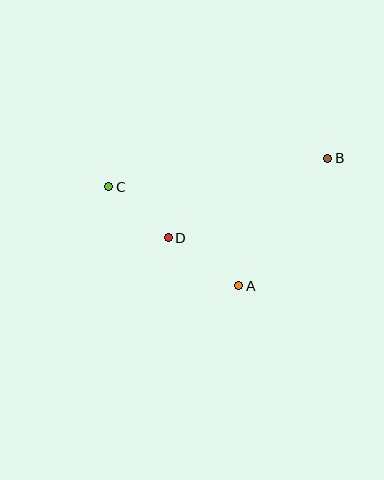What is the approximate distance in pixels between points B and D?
The distance between B and D is approximately 179 pixels.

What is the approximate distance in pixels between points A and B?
The distance between A and B is approximately 156 pixels.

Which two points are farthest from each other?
Points B and C are farthest from each other.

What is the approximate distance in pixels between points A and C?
The distance between A and C is approximately 164 pixels.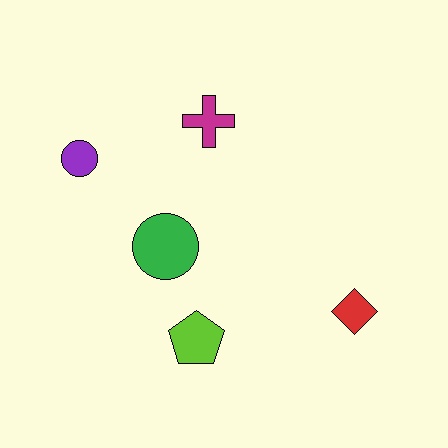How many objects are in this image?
There are 5 objects.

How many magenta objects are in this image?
There is 1 magenta object.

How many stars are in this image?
There are no stars.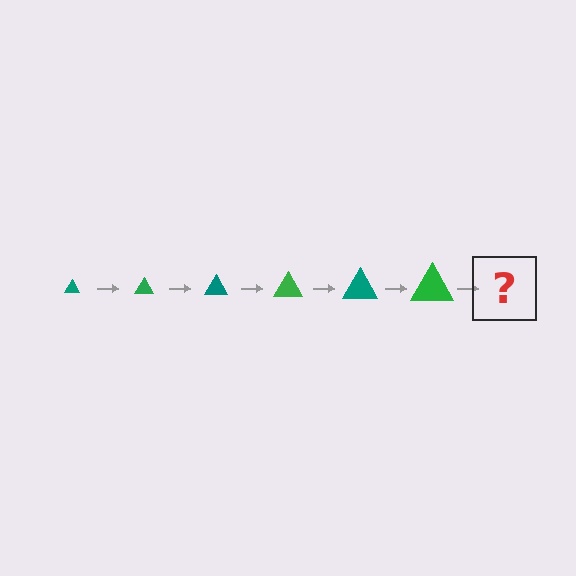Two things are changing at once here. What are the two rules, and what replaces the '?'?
The two rules are that the triangle grows larger each step and the color cycles through teal and green. The '?' should be a teal triangle, larger than the previous one.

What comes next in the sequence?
The next element should be a teal triangle, larger than the previous one.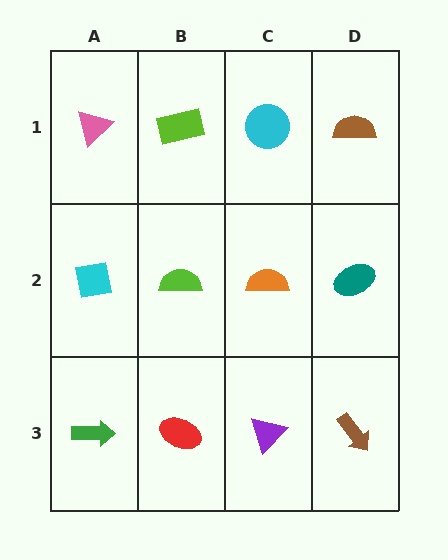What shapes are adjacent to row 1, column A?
A cyan square (row 2, column A), a lime rectangle (row 1, column B).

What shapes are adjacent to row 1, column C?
An orange semicircle (row 2, column C), a lime rectangle (row 1, column B), a brown semicircle (row 1, column D).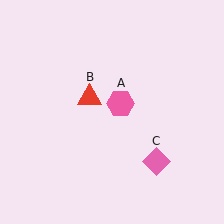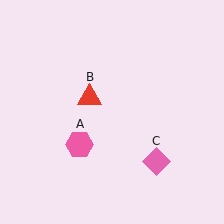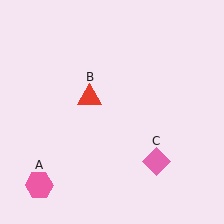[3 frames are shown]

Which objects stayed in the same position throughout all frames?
Red triangle (object B) and pink diamond (object C) remained stationary.